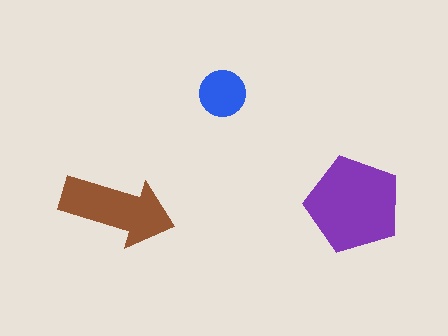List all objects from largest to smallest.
The purple pentagon, the brown arrow, the blue circle.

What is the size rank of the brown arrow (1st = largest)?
2nd.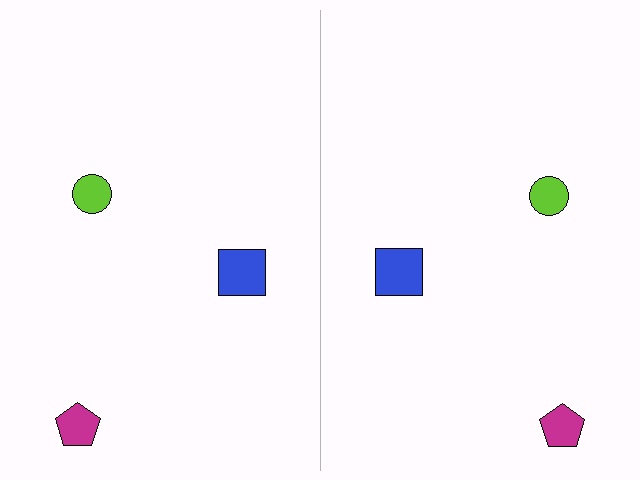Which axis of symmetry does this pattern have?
The pattern has a vertical axis of symmetry running through the center of the image.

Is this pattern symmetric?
Yes, this pattern has bilateral (reflection) symmetry.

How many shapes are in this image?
There are 6 shapes in this image.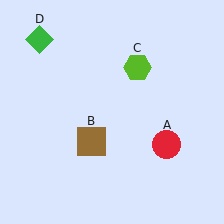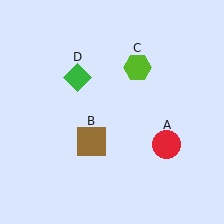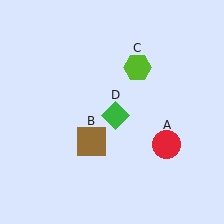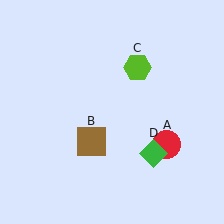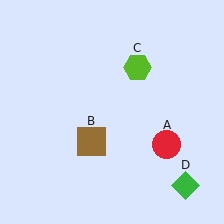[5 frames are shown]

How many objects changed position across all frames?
1 object changed position: green diamond (object D).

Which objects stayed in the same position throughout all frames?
Red circle (object A) and brown square (object B) and lime hexagon (object C) remained stationary.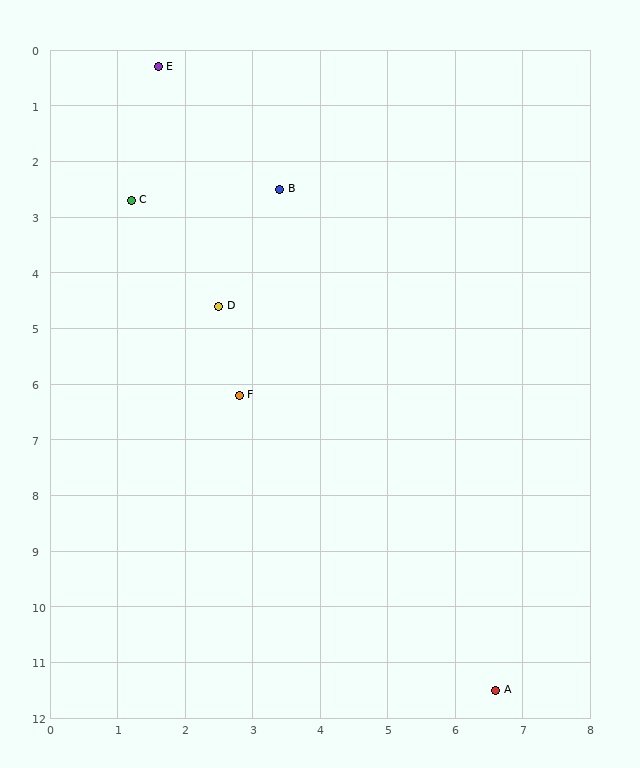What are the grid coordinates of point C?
Point C is at approximately (1.2, 2.7).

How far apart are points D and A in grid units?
Points D and A are about 8.0 grid units apart.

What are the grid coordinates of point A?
Point A is at approximately (6.6, 11.5).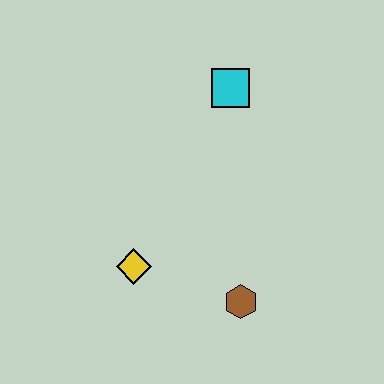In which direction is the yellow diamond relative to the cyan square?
The yellow diamond is below the cyan square.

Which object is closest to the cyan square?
The yellow diamond is closest to the cyan square.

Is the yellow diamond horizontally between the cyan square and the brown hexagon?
No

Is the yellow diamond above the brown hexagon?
Yes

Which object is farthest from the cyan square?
The brown hexagon is farthest from the cyan square.